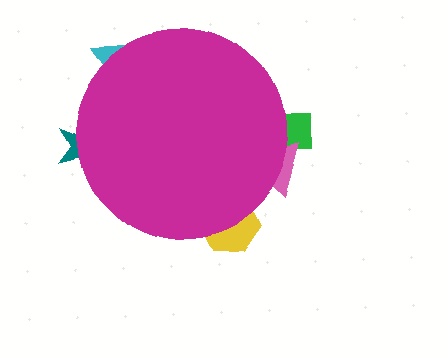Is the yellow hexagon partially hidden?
Yes, the yellow hexagon is partially hidden behind the magenta circle.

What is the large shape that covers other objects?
A magenta circle.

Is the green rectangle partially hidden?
Yes, the green rectangle is partially hidden behind the magenta circle.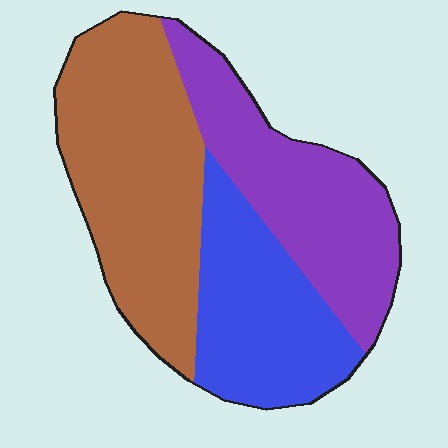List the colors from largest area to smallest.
From largest to smallest: brown, purple, blue.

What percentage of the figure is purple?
Purple takes up between a sixth and a third of the figure.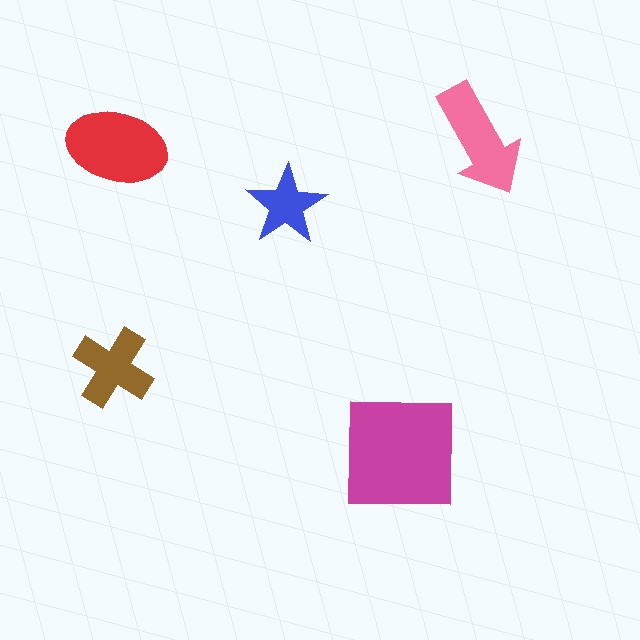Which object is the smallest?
The blue star.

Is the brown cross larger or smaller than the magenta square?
Smaller.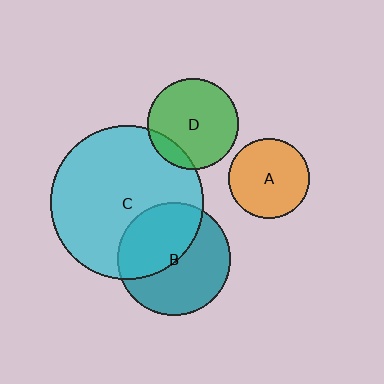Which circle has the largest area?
Circle C (cyan).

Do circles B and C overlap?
Yes.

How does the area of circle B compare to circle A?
Approximately 2.0 times.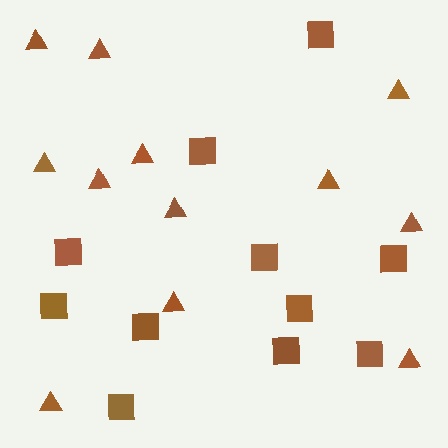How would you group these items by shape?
There are 2 groups: one group of squares (11) and one group of triangles (12).